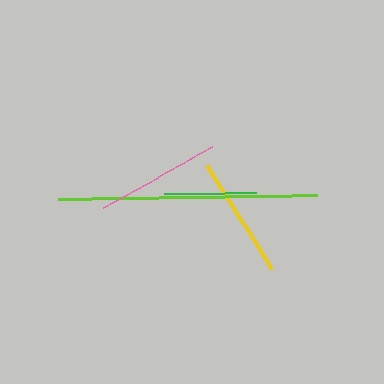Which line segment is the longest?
The lime line is the longest at approximately 258 pixels.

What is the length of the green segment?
The green segment is approximately 92 pixels long.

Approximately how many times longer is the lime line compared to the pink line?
The lime line is approximately 2.0 times the length of the pink line.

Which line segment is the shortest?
The green line is the shortest at approximately 92 pixels.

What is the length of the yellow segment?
The yellow segment is approximately 123 pixels long.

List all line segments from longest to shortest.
From longest to shortest: lime, pink, yellow, green.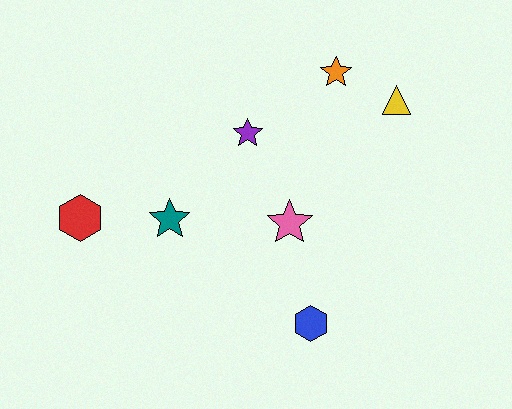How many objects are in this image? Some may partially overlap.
There are 7 objects.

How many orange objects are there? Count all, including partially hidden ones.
There is 1 orange object.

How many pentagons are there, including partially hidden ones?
There are no pentagons.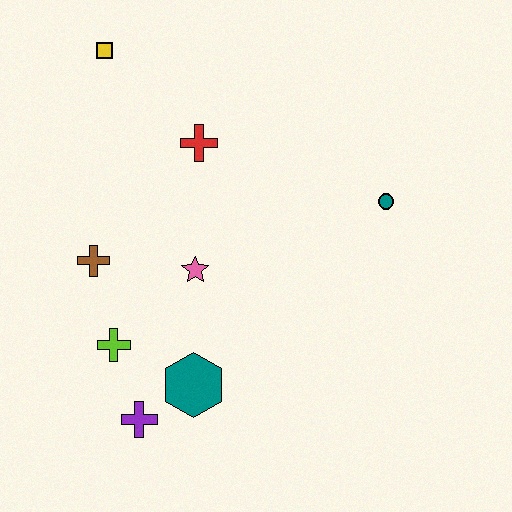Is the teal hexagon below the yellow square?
Yes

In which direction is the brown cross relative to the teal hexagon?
The brown cross is above the teal hexagon.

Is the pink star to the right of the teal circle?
No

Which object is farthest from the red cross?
The purple cross is farthest from the red cross.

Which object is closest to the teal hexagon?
The purple cross is closest to the teal hexagon.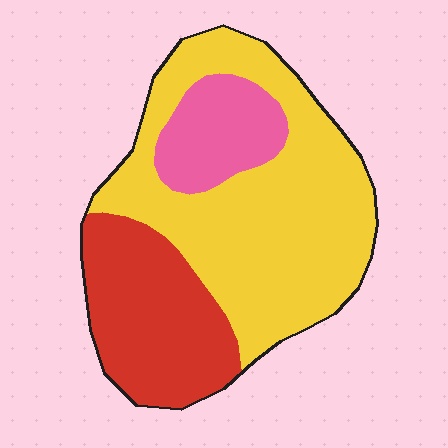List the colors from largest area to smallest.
From largest to smallest: yellow, red, pink.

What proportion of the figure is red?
Red covers about 30% of the figure.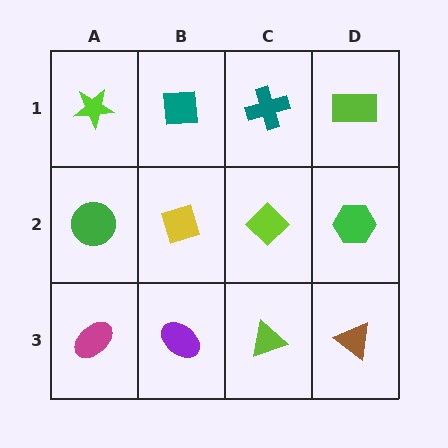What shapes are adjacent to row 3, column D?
A green hexagon (row 2, column D), a lime triangle (row 3, column C).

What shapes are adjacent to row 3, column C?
A lime diamond (row 2, column C), a purple ellipse (row 3, column B), a brown triangle (row 3, column D).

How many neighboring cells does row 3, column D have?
2.